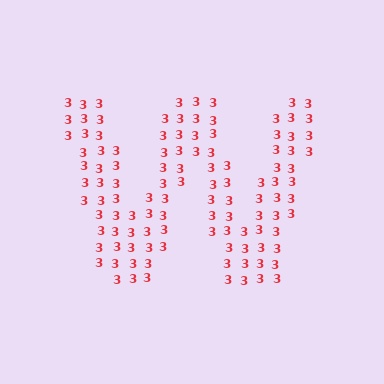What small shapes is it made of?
It is made of small digit 3's.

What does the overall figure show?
The overall figure shows the letter W.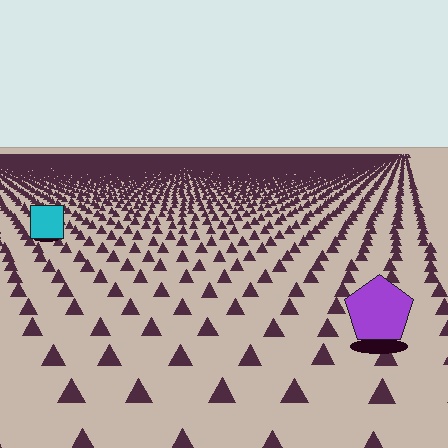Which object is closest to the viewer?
The purple pentagon is closest. The texture marks near it are larger and more spread out.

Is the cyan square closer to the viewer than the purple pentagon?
No. The purple pentagon is closer — you can tell from the texture gradient: the ground texture is coarser near it.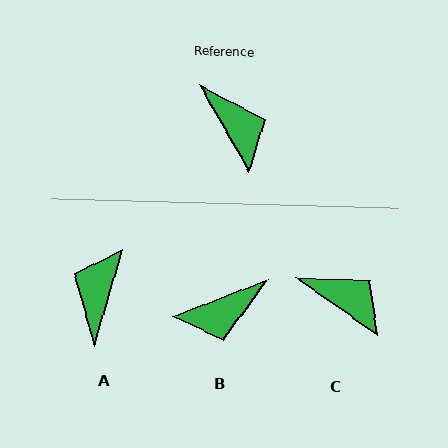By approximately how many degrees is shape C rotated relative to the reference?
Approximately 25 degrees counter-clockwise.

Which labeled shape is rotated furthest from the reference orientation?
A, about 134 degrees away.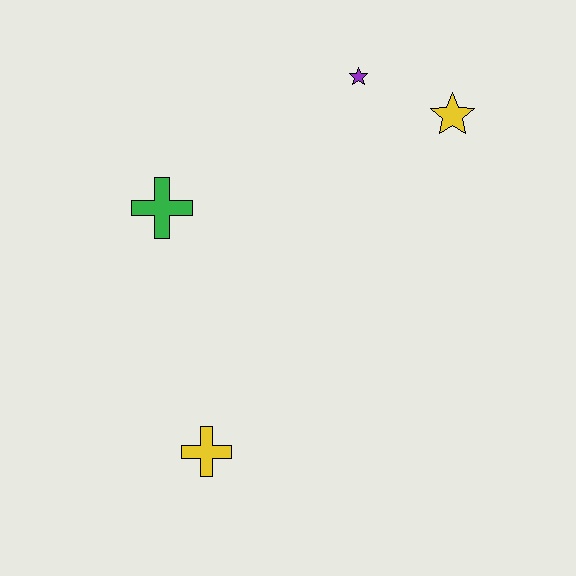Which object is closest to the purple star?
The yellow star is closest to the purple star.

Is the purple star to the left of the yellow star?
Yes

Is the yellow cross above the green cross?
No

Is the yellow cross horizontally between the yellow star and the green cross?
Yes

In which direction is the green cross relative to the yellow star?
The green cross is to the left of the yellow star.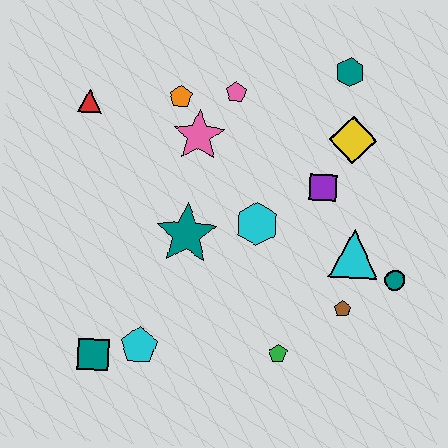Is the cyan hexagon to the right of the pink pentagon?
Yes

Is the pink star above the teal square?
Yes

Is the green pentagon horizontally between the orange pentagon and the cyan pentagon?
No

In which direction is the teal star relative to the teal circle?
The teal star is to the left of the teal circle.